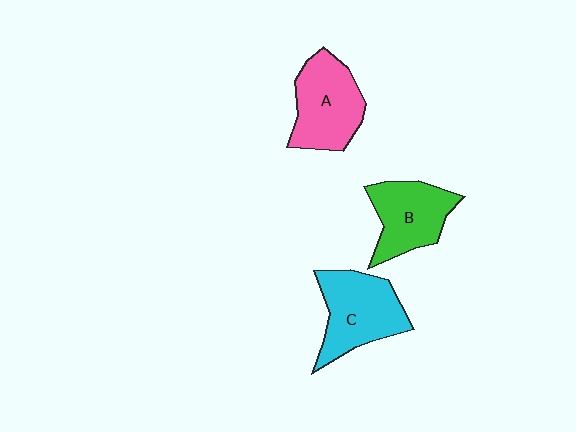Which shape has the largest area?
Shape C (cyan).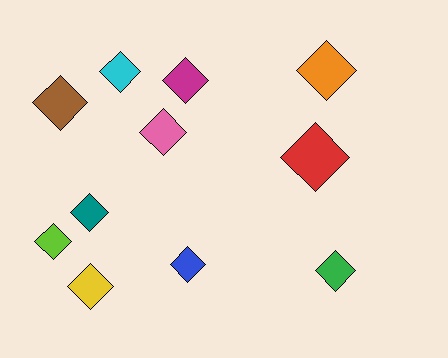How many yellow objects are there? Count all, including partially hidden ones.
There is 1 yellow object.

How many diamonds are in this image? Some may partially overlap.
There are 11 diamonds.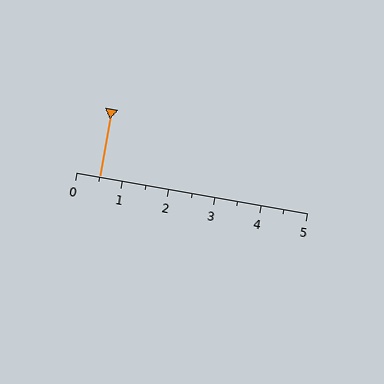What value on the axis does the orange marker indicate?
The marker indicates approximately 0.5.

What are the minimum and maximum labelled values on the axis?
The axis runs from 0 to 5.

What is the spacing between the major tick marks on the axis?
The major ticks are spaced 1 apart.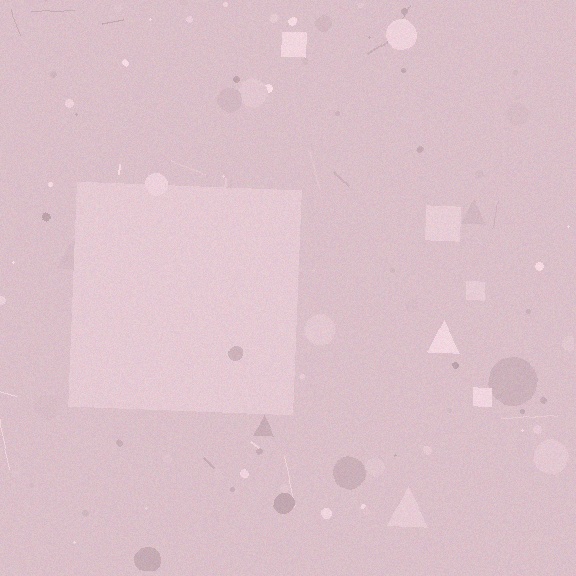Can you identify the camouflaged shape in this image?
The camouflaged shape is a square.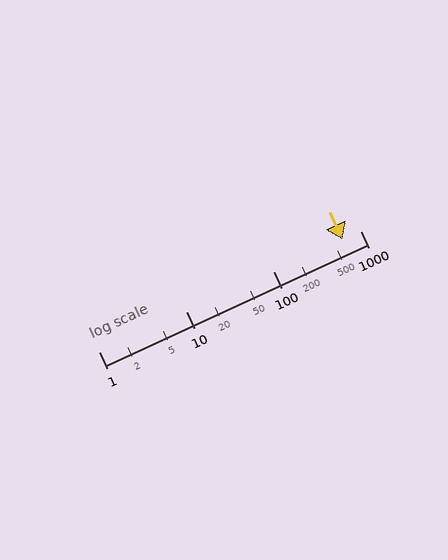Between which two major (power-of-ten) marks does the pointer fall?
The pointer is between 100 and 1000.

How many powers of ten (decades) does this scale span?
The scale spans 3 decades, from 1 to 1000.